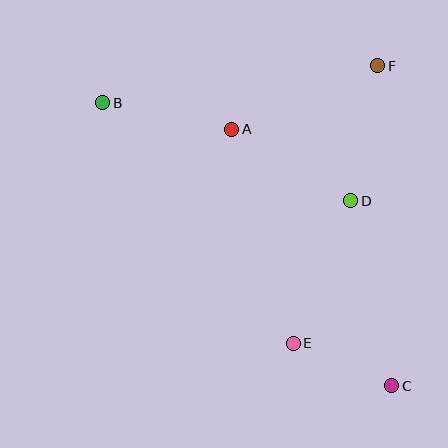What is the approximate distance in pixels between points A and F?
The distance between A and F is approximately 159 pixels.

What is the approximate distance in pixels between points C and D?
The distance between C and D is approximately 190 pixels.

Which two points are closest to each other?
Points C and E are closest to each other.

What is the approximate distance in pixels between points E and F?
The distance between E and F is approximately 290 pixels.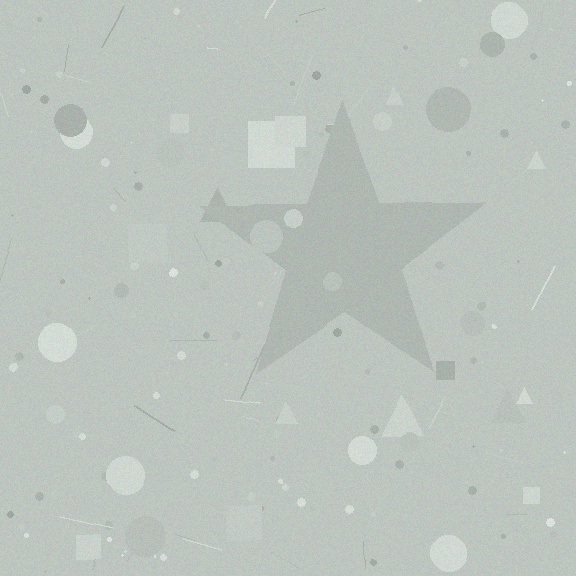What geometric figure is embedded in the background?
A star is embedded in the background.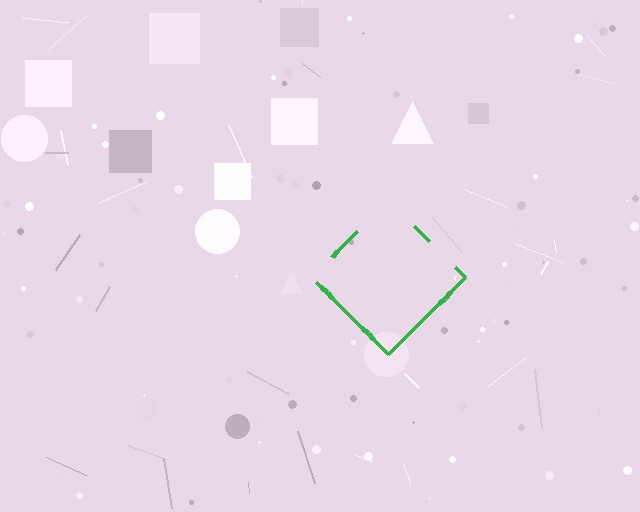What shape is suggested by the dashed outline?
The dashed outline suggests a diamond.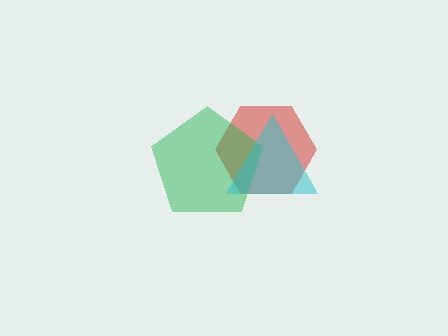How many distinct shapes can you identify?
There are 3 distinct shapes: a red hexagon, a green pentagon, a cyan triangle.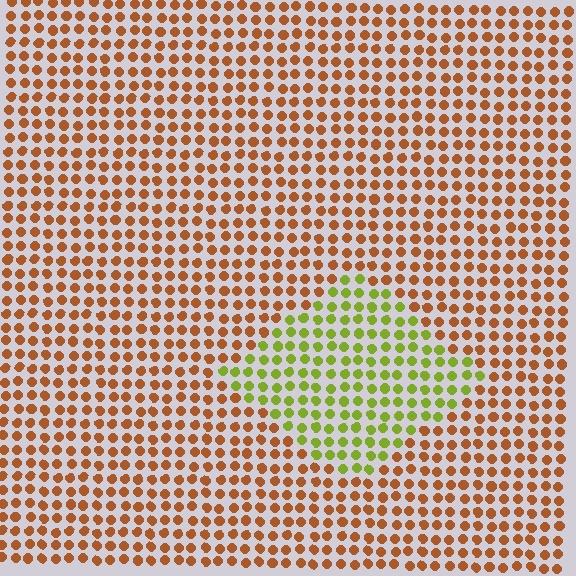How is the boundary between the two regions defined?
The boundary is defined purely by a slight shift in hue (about 58 degrees). Spacing, size, and orientation are identical on both sides.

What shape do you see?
I see a diamond.